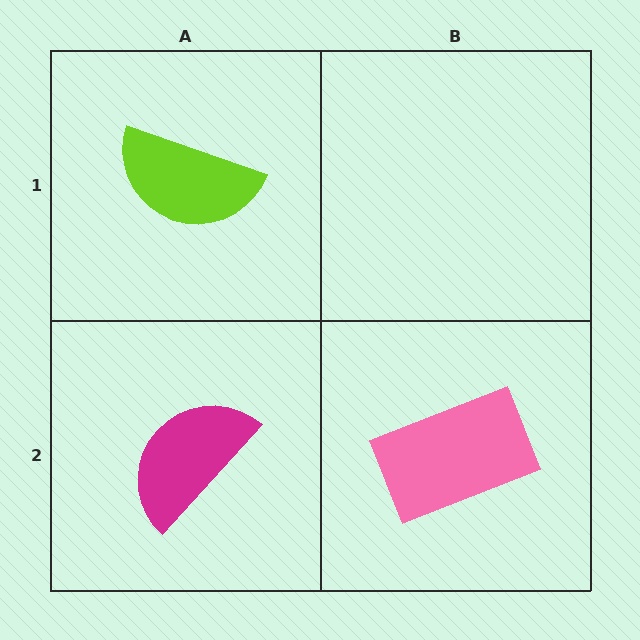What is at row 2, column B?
A pink rectangle.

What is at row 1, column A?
A lime semicircle.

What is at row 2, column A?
A magenta semicircle.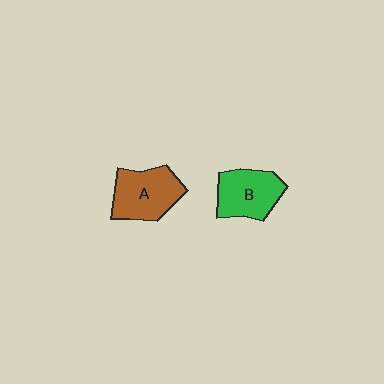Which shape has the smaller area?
Shape B (green).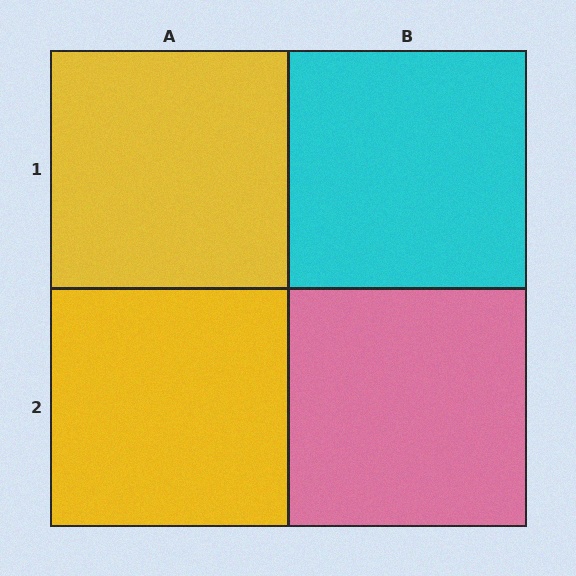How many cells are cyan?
1 cell is cyan.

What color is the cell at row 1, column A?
Yellow.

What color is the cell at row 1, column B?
Cyan.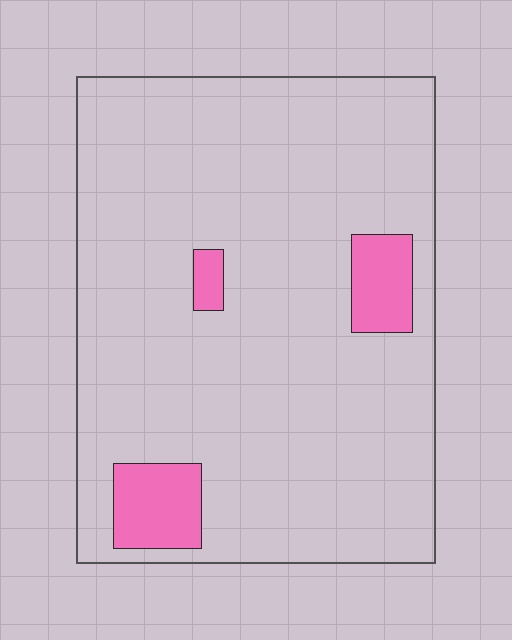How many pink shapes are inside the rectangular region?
3.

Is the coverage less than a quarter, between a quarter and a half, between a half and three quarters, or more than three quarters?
Less than a quarter.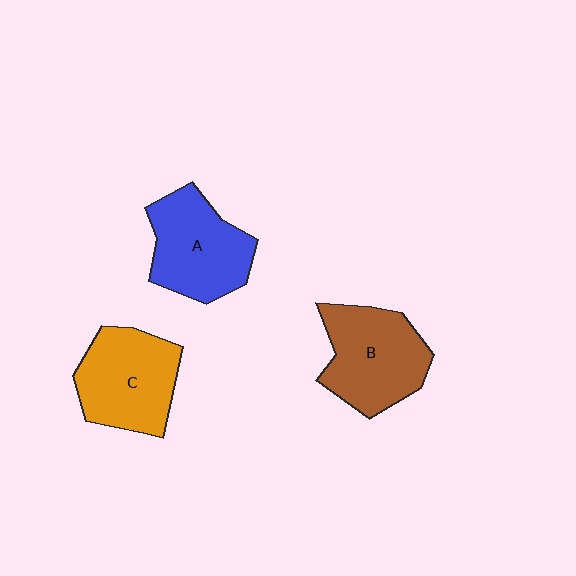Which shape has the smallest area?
Shape A (blue).